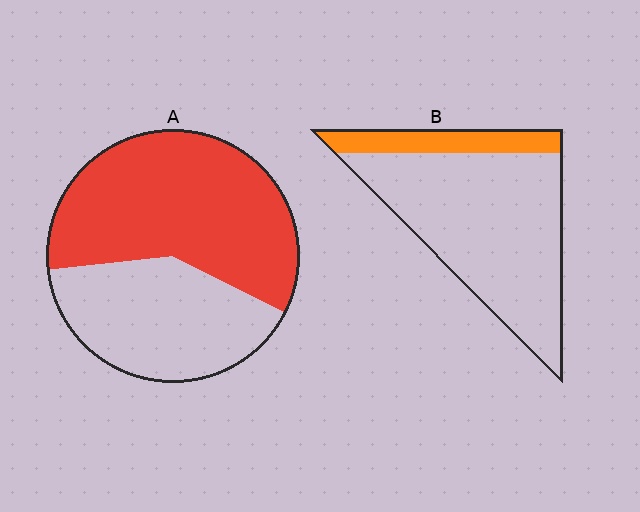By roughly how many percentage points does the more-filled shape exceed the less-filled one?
By roughly 40 percentage points (A over B).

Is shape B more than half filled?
No.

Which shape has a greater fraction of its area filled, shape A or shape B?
Shape A.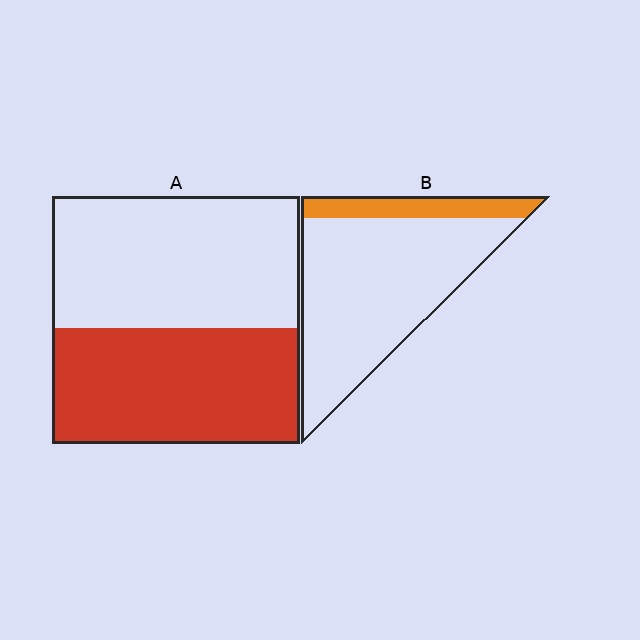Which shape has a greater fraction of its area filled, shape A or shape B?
Shape A.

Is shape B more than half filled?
No.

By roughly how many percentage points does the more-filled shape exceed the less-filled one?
By roughly 30 percentage points (A over B).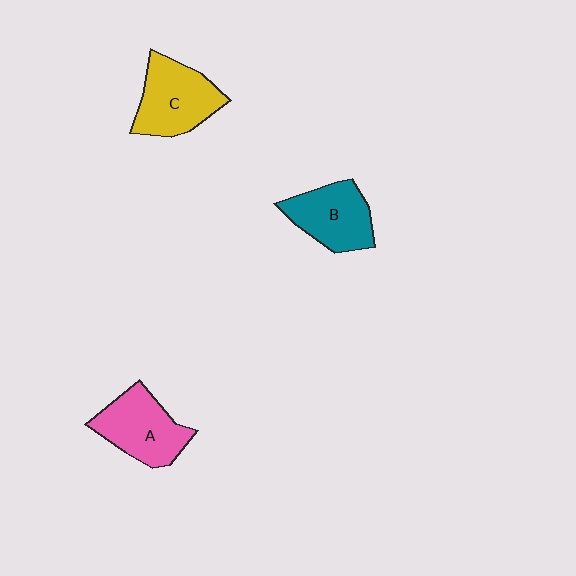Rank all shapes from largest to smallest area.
From largest to smallest: C (yellow), A (pink), B (teal).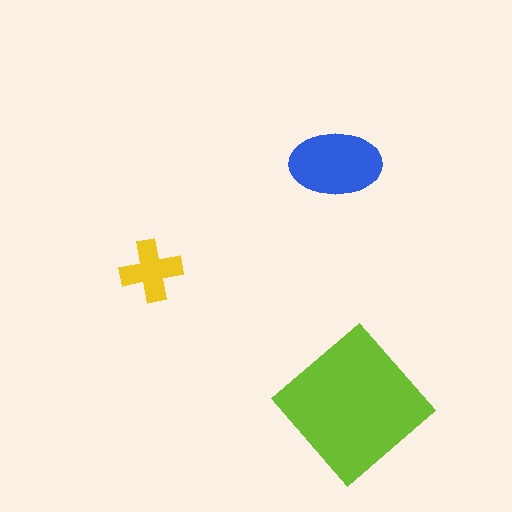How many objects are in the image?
There are 3 objects in the image.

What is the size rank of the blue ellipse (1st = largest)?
2nd.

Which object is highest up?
The blue ellipse is topmost.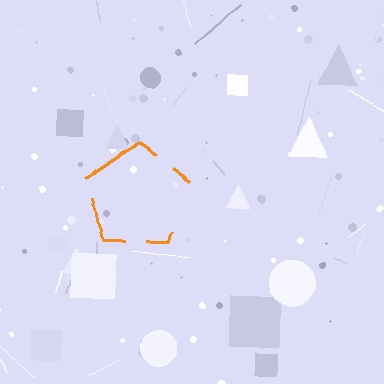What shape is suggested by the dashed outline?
The dashed outline suggests a pentagon.